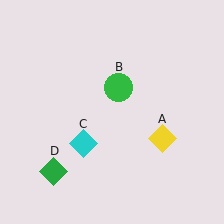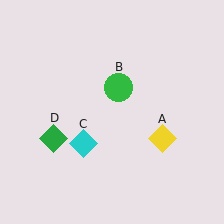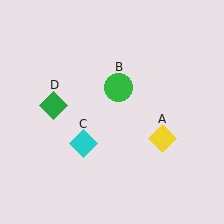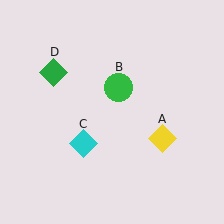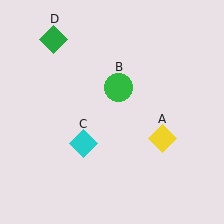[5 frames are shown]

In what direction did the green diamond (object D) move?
The green diamond (object D) moved up.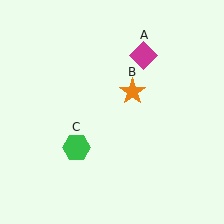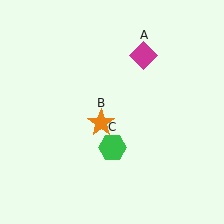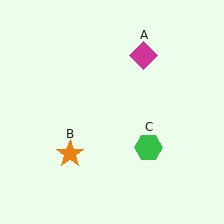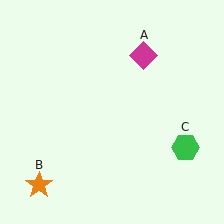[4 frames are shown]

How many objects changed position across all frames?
2 objects changed position: orange star (object B), green hexagon (object C).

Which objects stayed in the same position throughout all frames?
Magenta diamond (object A) remained stationary.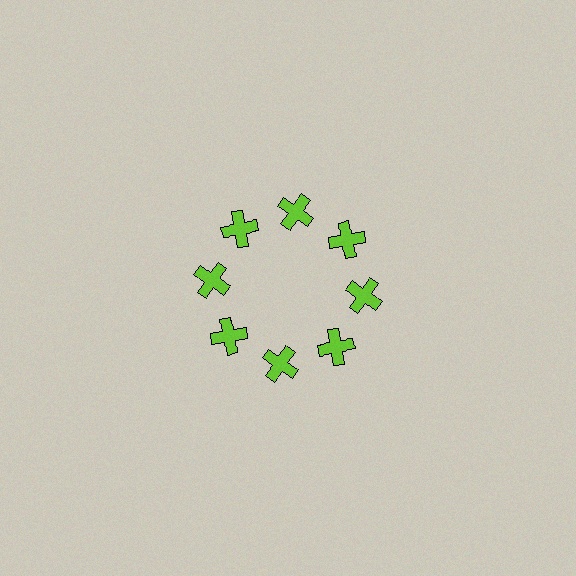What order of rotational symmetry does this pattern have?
This pattern has 8-fold rotational symmetry.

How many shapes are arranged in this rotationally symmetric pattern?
There are 8 shapes, arranged in 8 groups of 1.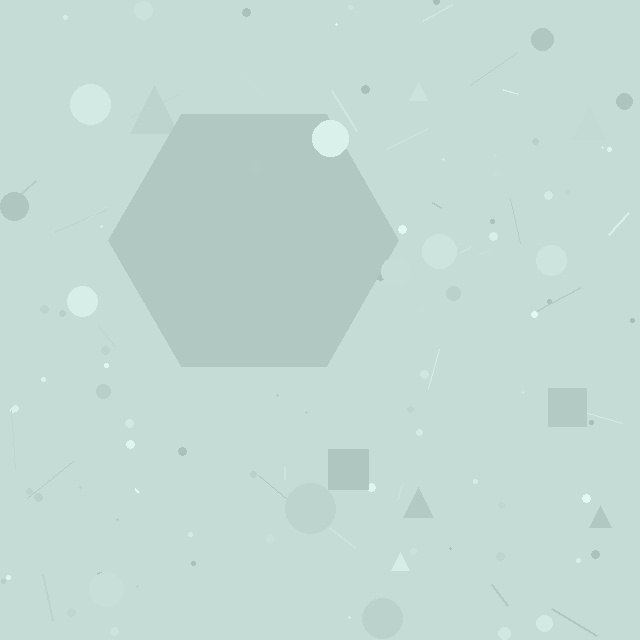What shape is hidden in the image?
A hexagon is hidden in the image.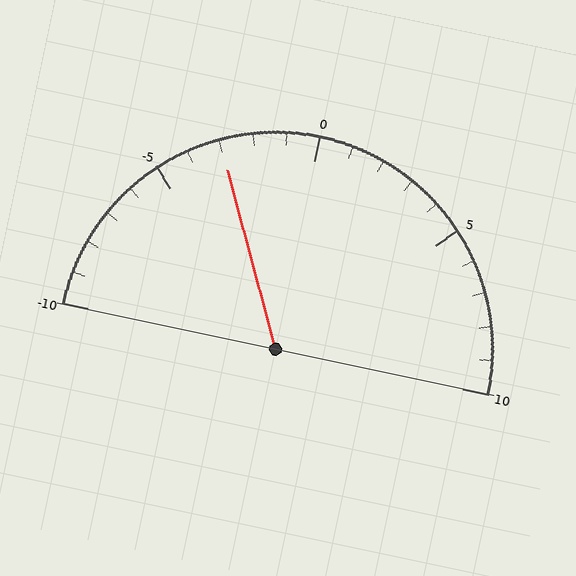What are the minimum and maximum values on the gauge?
The gauge ranges from -10 to 10.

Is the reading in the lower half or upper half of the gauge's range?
The reading is in the lower half of the range (-10 to 10).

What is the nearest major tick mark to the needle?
The nearest major tick mark is -5.